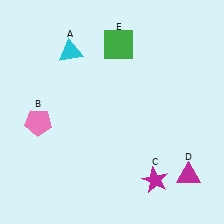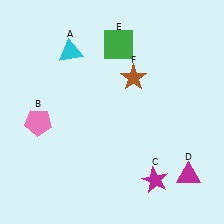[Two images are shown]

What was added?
A brown star (F) was added in Image 2.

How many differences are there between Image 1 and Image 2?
There is 1 difference between the two images.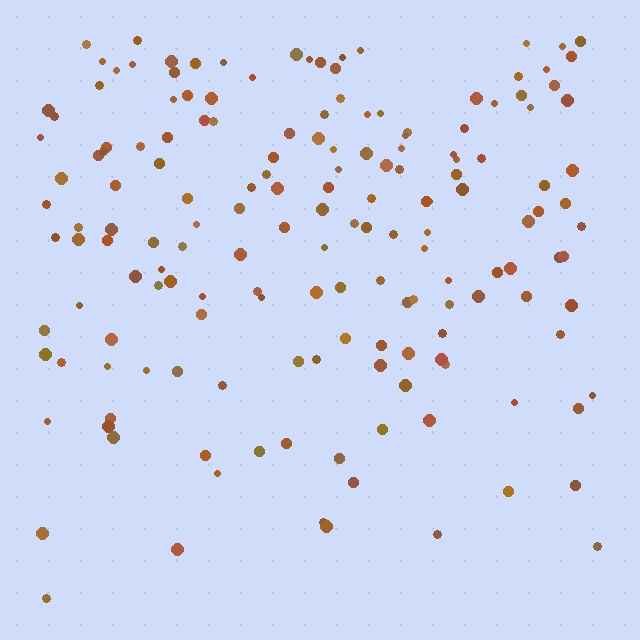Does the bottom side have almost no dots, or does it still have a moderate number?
Still a moderate number, just noticeably fewer than the top.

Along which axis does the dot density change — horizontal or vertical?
Vertical.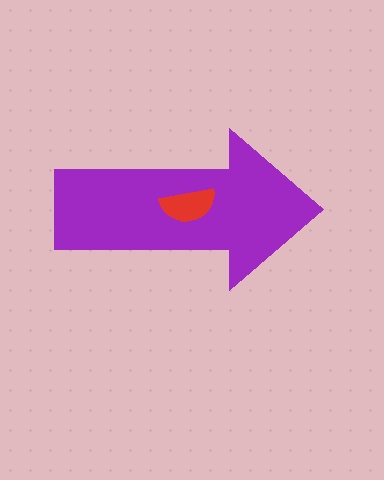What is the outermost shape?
The purple arrow.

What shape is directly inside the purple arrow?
The red semicircle.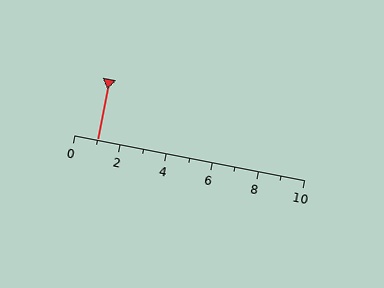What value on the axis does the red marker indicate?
The marker indicates approximately 1.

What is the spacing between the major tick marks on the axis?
The major ticks are spaced 2 apart.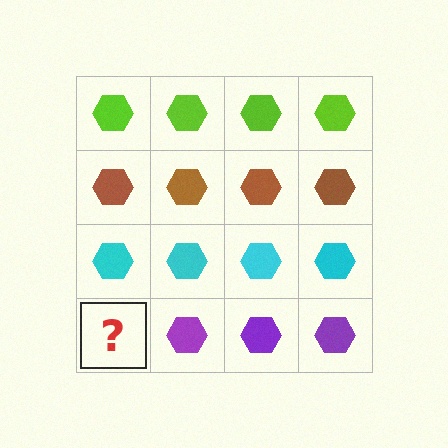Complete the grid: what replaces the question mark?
The question mark should be replaced with a purple hexagon.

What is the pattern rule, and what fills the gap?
The rule is that each row has a consistent color. The gap should be filled with a purple hexagon.